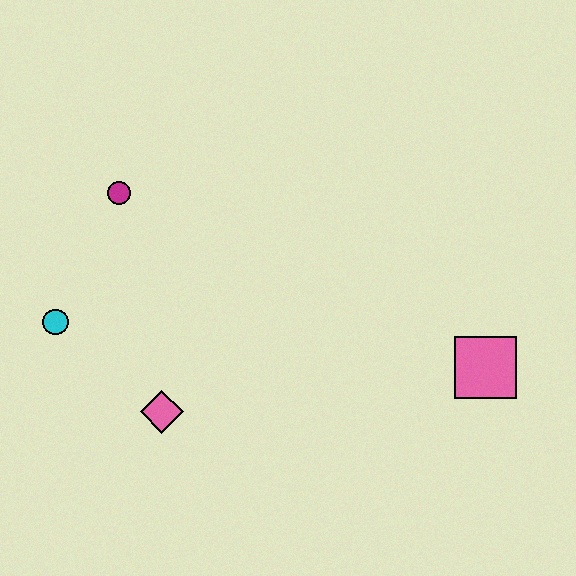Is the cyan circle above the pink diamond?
Yes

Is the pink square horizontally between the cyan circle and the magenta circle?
No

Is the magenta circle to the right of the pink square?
No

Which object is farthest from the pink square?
The cyan circle is farthest from the pink square.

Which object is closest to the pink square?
The pink diamond is closest to the pink square.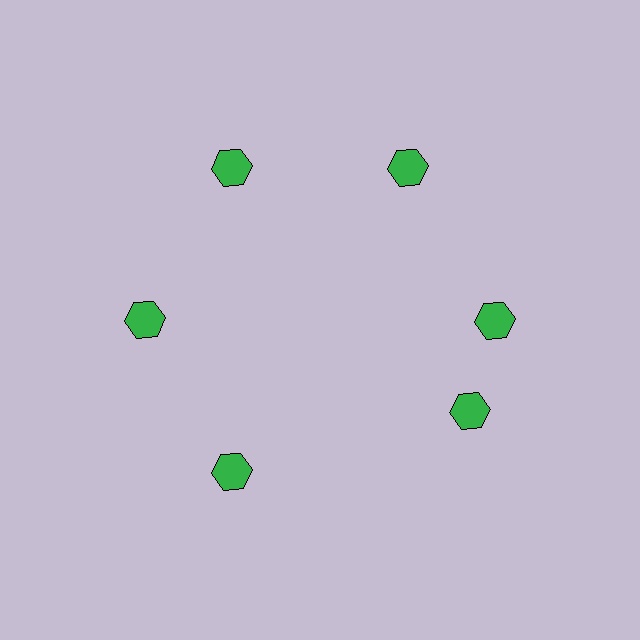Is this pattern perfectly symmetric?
No. The 6 green hexagons are arranged in a ring, but one element near the 5 o'clock position is rotated out of alignment along the ring, breaking the 6-fold rotational symmetry.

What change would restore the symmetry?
The symmetry would be restored by rotating it back into even spacing with its neighbors so that all 6 hexagons sit at equal angles and equal distance from the center.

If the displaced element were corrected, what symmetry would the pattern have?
It would have 6-fold rotational symmetry — the pattern would map onto itself every 60 degrees.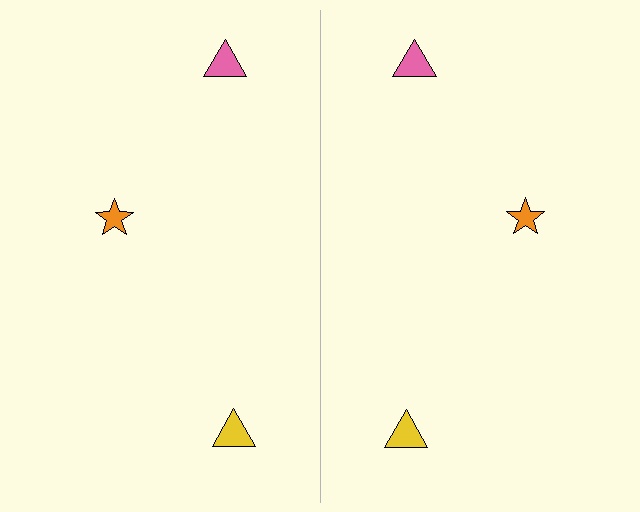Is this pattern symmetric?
Yes, this pattern has bilateral (reflection) symmetry.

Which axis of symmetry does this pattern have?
The pattern has a vertical axis of symmetry running through the center of the image.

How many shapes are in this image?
There are 6 shapes in this image.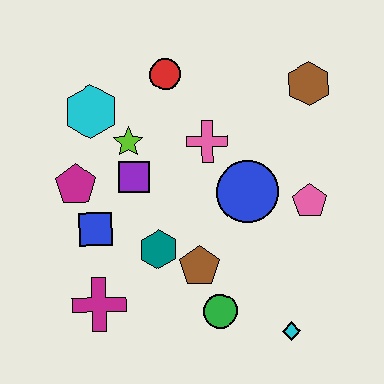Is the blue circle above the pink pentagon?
Yes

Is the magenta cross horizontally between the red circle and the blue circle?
No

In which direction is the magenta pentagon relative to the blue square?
The magenta pentagon is above the blue square.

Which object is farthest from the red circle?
The cyan diamond is farthest from the red circle.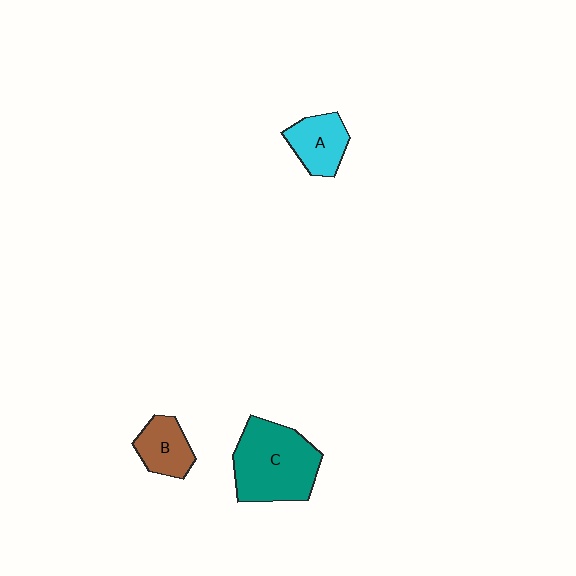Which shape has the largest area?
Shape C (teal).